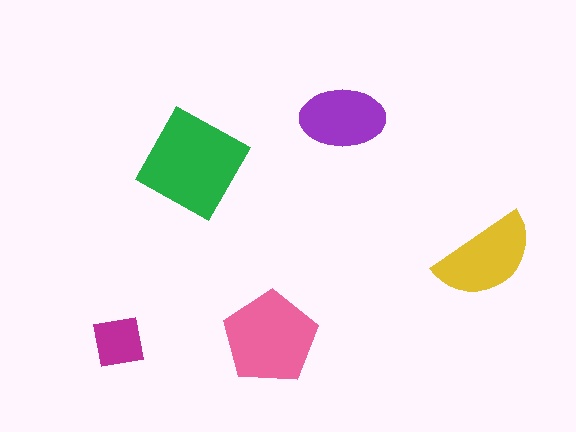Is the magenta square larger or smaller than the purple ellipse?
Smaller.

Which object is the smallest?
The magenta square.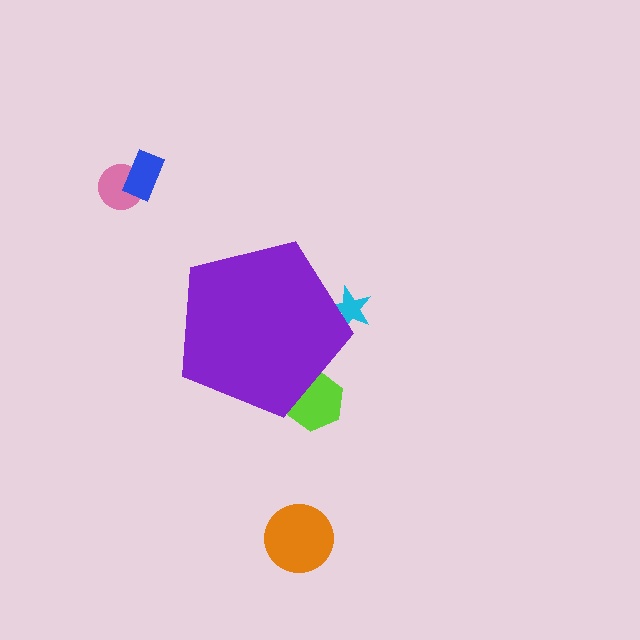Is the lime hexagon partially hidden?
Yes, the lime hexagon is partially hidden behind the purple pentagon.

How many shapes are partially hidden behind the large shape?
2 shapes are partially hidden.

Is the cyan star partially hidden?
Yes, the cyan star is partially hidden behind the purple pentagon.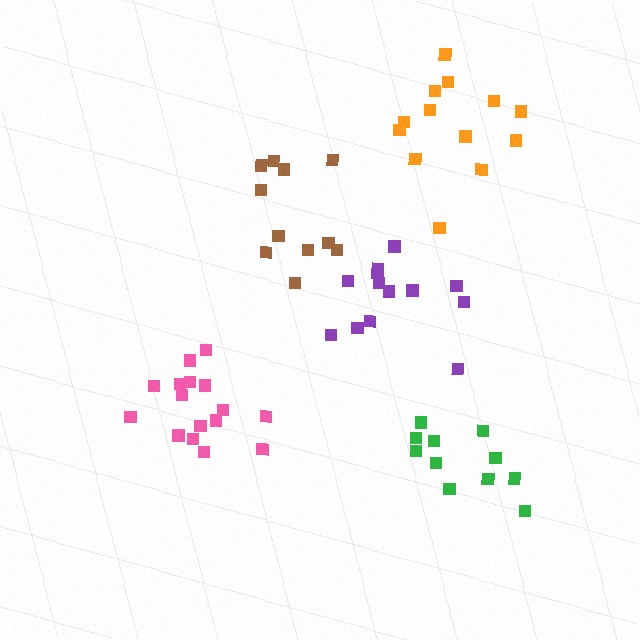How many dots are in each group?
Group 1: 11 dots, Group 2: 17 dots, Group 3: 13 dots, Group 4: 13 dots, Group 5: 11 dots (65 total).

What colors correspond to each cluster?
The clusters are colored: green, pink, orange, purple, brown.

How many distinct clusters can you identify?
There are 5 distinct clusters.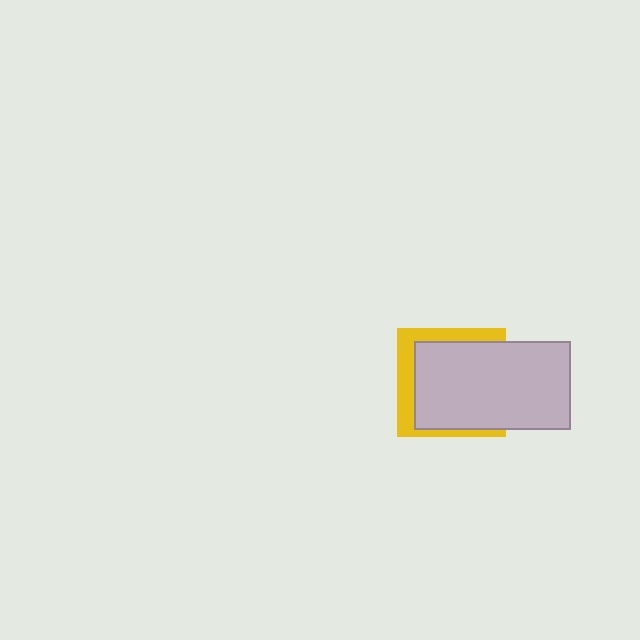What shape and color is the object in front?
The object in front is a light gray rectangle.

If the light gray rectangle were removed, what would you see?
You would see the complete yellow square.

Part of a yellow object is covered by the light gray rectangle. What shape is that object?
It is a square.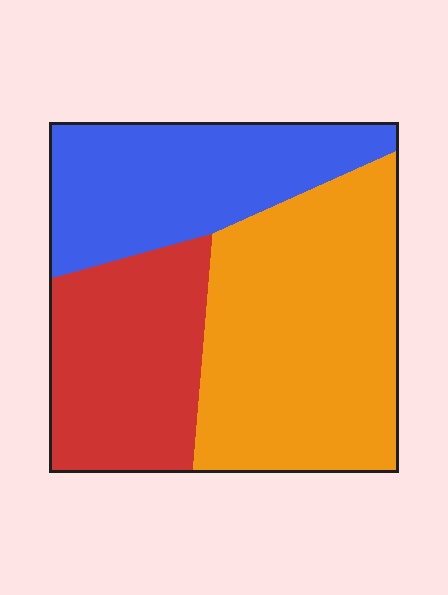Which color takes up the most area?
Orange, at roughly 45%.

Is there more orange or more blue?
Orange.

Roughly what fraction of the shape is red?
Red takes up about one quarter (1/4) of the shape.